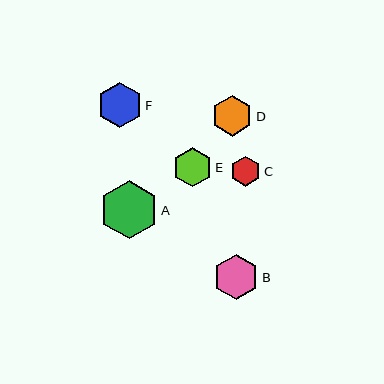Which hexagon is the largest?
Hexagon A is the largest with a size of approximately 58 pixels.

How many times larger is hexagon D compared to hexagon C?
Hexagon D is approximately 1.3 times the size of hexagon C.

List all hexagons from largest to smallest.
From largest to smallest: A, F, B, D, E, C.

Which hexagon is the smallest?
Hexagon C is the smallest with a size of approximately 30 pixels.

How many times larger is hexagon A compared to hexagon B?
Hexagon A is approximately 1.3 times the size of hexagon B.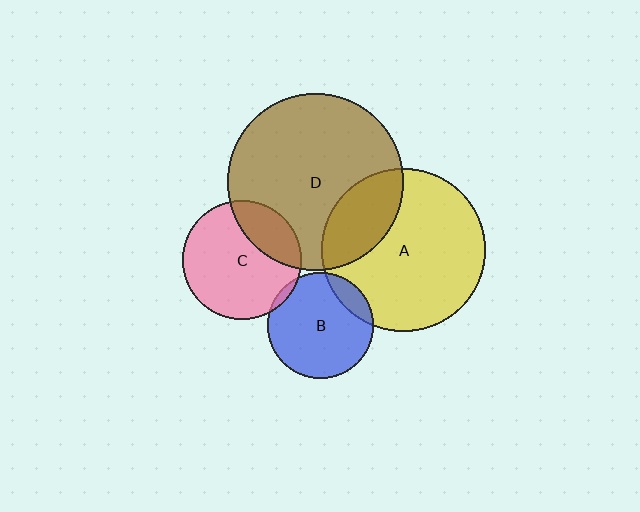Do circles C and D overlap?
Yes.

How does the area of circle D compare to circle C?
Approximately 2.2 times.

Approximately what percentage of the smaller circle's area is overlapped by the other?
Approximately 25%.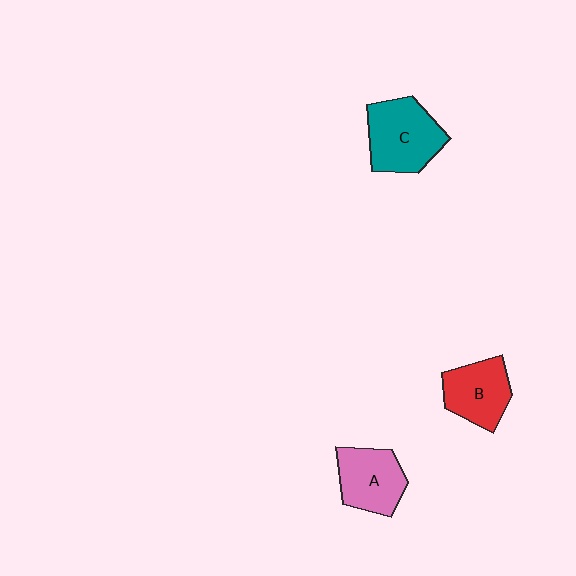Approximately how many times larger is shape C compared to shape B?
Approximately 1.3 times.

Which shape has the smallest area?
Shape B (red).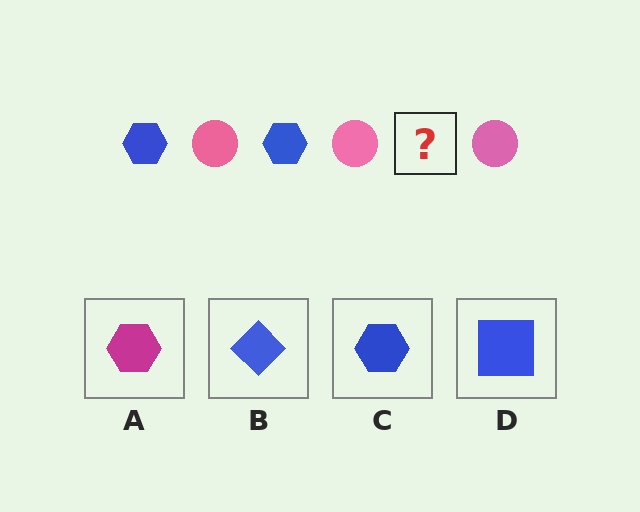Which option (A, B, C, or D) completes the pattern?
C.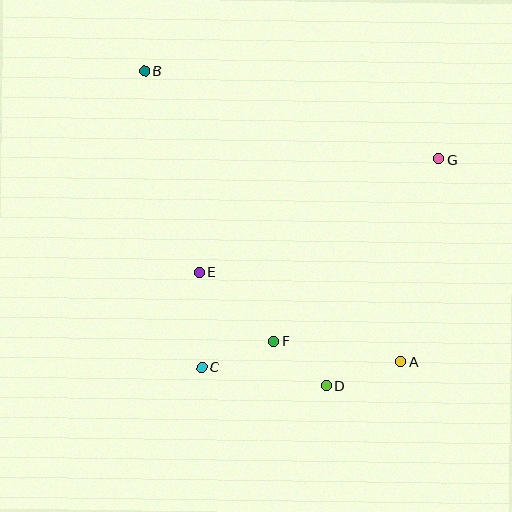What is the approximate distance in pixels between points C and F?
The distance between C and F is approximately 76 pixels.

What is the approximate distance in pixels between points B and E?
The distance between B and E is approximately 209 pixels.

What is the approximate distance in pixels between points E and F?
The distance between E and F is approximately 102 pixels.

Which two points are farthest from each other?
Points A and B are farthest from each other.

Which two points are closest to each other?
Points D and F are closest to each other.